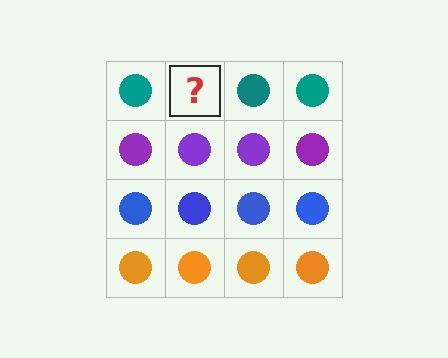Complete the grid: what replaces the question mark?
The question mark should be replaced with a teal circle.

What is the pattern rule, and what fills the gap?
The rule is that each row has a consistent color. The gap should be filled with a teal circle.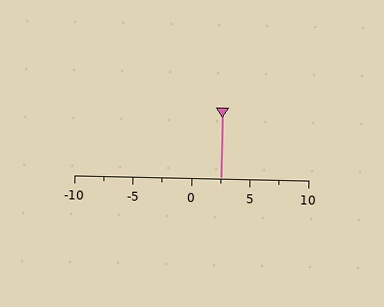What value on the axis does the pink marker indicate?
The marker indicates approximately 2.5.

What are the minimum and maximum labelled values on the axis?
The axis runs from -10 to 10.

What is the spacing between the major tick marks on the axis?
The major ticks are spaced 5 apart.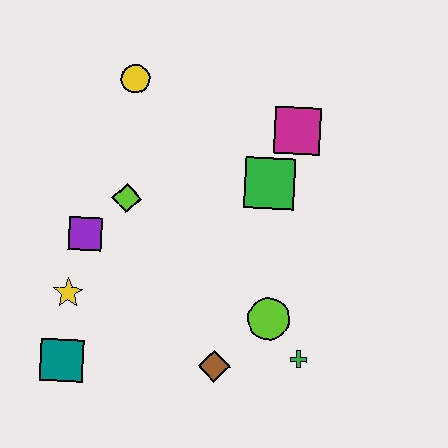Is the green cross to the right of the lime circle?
Yes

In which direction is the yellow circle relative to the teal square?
The yellow circle is above the teal square.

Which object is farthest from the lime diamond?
The green cross is farthest from the lime diamond.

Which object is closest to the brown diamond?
The lime circle is closest to the brown diamond.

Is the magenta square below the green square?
No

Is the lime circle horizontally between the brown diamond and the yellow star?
No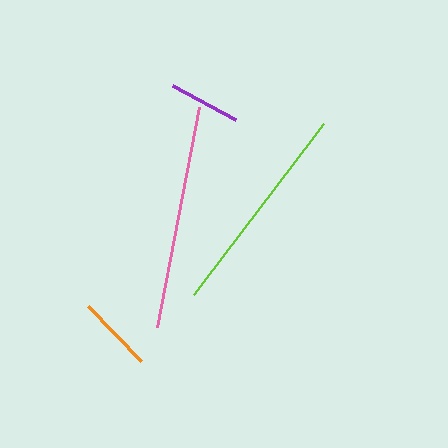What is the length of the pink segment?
The pink segment is approximately 224 pixels long.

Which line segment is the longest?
The pink line is the longest at approximately 224 pixels.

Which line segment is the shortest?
The purple line is the shortest at approximately 72 pixels.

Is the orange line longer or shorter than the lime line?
The lime line is longer than the orange line.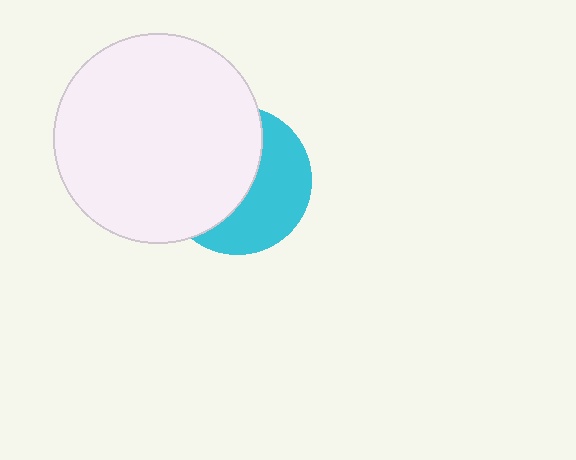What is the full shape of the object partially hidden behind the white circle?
The partially hidden object is a cyan circle.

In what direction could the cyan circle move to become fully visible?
The cyan circle could move right. That would shift it out from behind the white circle entirely.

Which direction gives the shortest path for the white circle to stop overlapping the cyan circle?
Moving left gives the shortest separation.